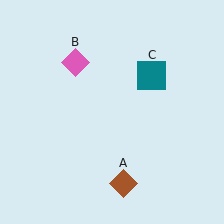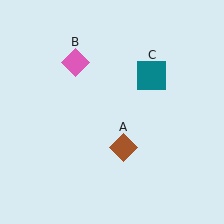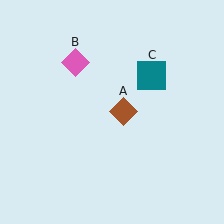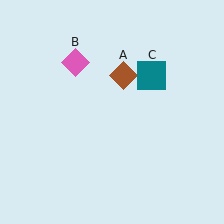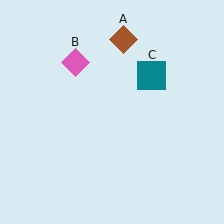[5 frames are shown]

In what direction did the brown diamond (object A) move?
The brown diamond (object A) moved up.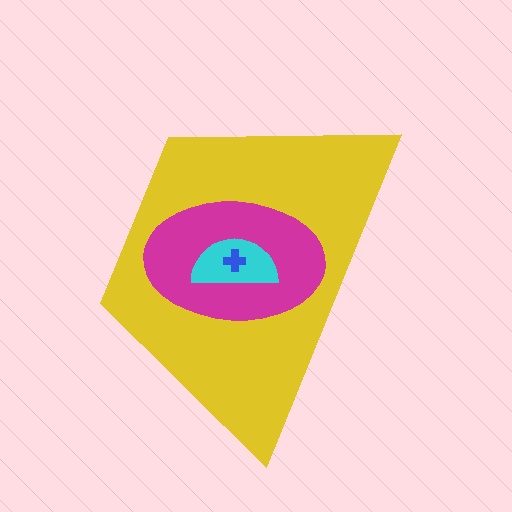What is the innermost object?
The blue cross.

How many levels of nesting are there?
4.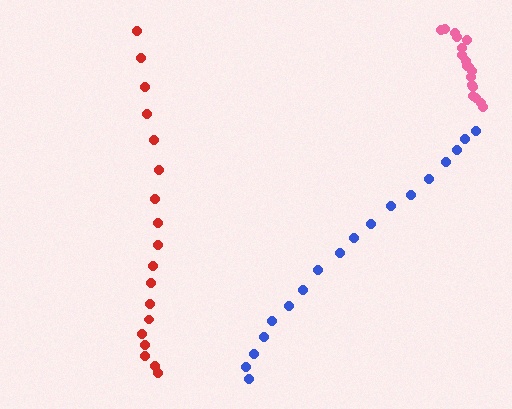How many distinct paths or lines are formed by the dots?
There are 3 distinct paths.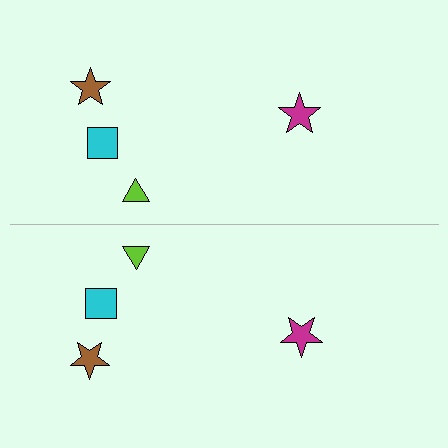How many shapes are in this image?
There are 8 shapes in this image.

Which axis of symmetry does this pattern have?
The pattern has a horizontal axis of symmetry running through the center of the image.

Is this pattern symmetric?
Yes, this pattern has bilateral (reflection) symmetry.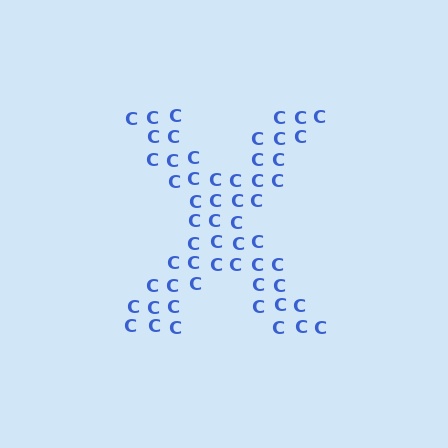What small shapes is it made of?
It is made of small letter C's.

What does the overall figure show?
The overall figure shows the letter X.